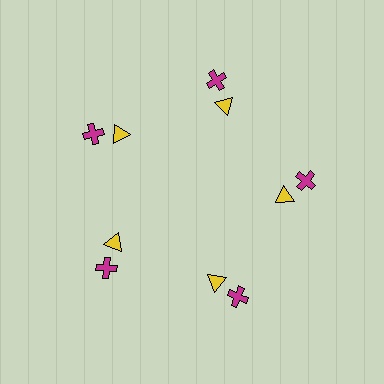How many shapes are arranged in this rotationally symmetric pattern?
There are 10 shapes, arranged in 5 groups of 2.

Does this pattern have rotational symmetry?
Yes, this pattern has 5-fold rotational symmetry. It looks the same after rotating 72 degrees around the center.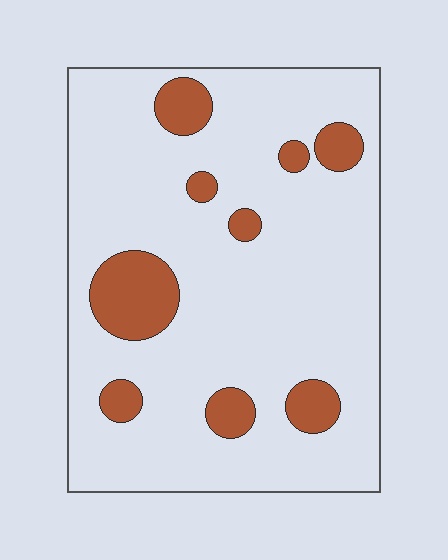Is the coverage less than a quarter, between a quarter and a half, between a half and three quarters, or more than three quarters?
Less than a quarter.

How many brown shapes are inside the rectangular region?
9.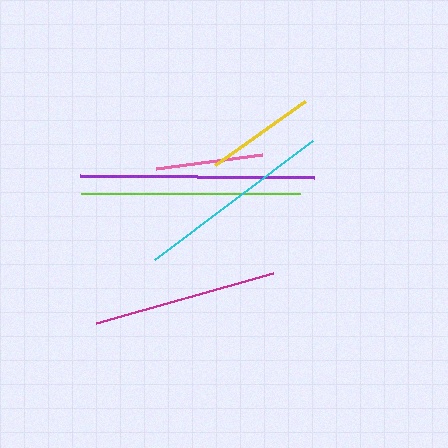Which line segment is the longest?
The purple line is the longest at approximately 234 pixels.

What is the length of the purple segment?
The purple segment is approximately 234 pixels long.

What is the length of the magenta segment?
The magenta segment is approximately 184 pixels long.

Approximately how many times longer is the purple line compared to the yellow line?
The purple line is approximately 2.1 times the length of the yellow line.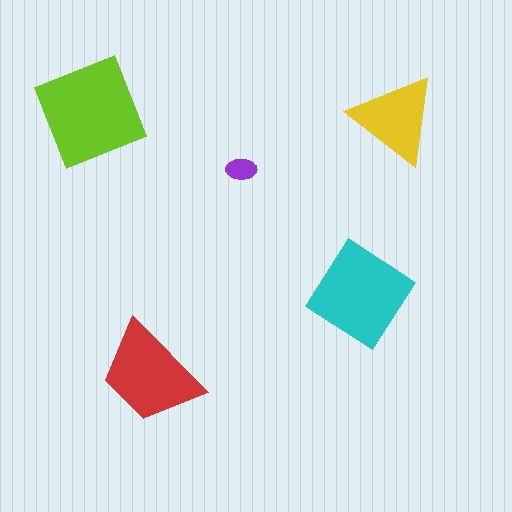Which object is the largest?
The lime square.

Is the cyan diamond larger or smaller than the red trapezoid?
Larger.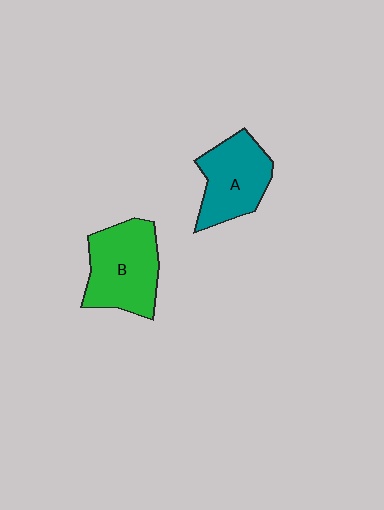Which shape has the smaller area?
Shape A (teal).